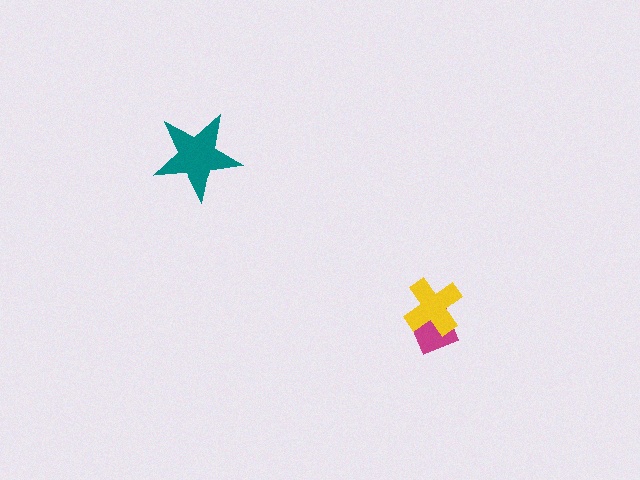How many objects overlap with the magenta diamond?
1 object overlaps with the magenta diamond.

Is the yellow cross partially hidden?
No, no other shape covers it.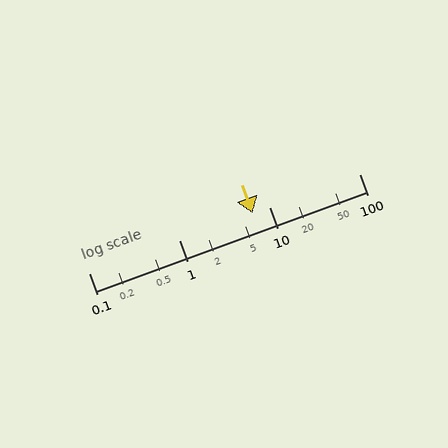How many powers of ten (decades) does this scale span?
The scale spans 3 decades, from 0.1 to 100.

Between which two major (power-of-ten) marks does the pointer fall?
The pointer is between 1 and 10.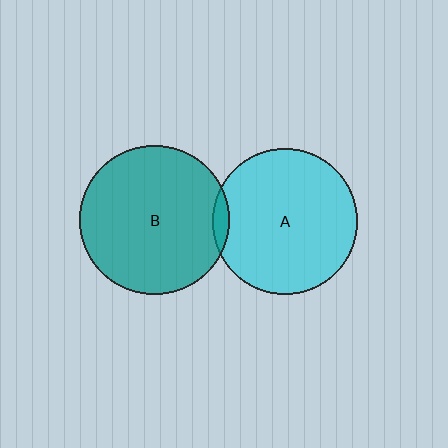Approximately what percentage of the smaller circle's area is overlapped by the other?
Approximately 5%.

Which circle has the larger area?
Circle B (teal).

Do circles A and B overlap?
Yes.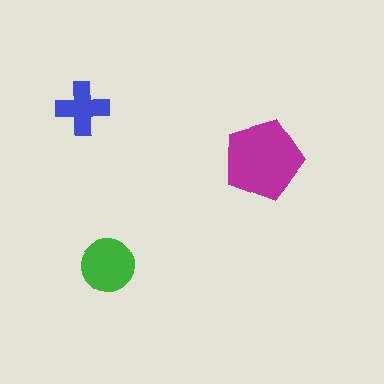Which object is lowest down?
The green circle is bottommost.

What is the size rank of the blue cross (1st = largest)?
3rd.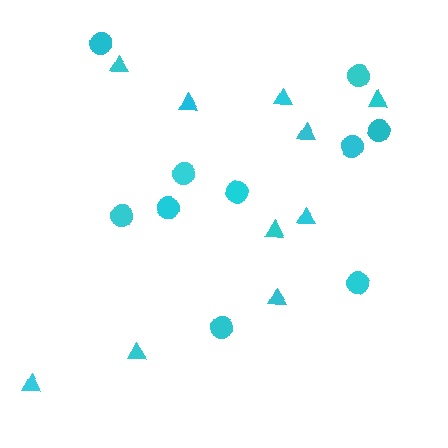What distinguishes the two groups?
There are 2 groups: one group of triangles (10) and one group of circles (10).